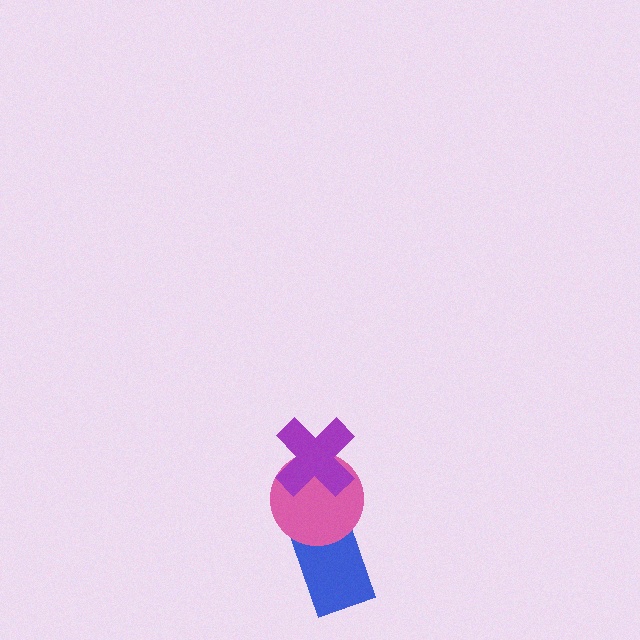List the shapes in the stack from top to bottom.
From top to bottom: the purple cross, the pink circle, the blue rectangle.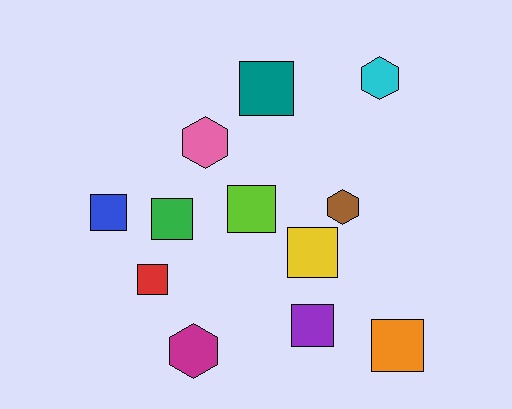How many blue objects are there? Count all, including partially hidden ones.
There is 1 blue object.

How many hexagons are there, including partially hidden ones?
There are 4 hexagons.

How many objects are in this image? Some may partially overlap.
There are 12 objects.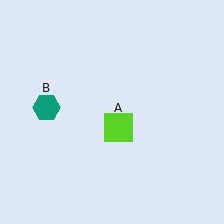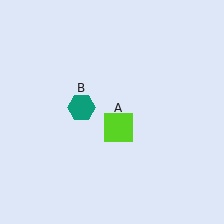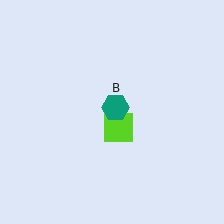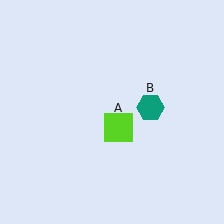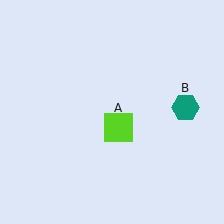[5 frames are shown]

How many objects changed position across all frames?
1 object changed position: teal hexagon (object B).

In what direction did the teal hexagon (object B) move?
The teal hexagon (object B) moved right.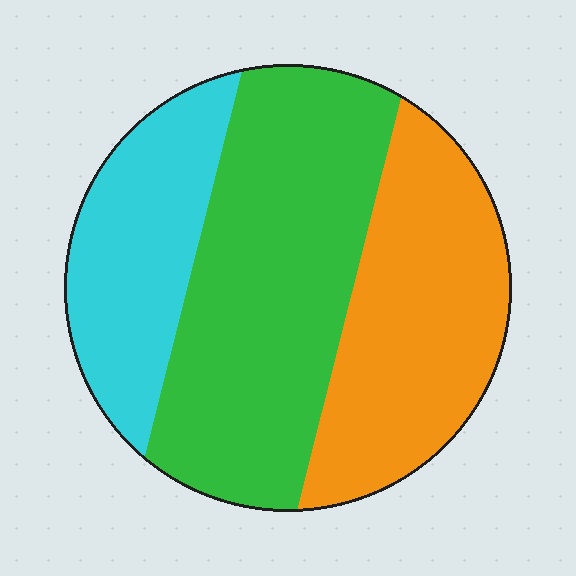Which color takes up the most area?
Green, at roughly 45%.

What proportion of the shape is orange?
Orange takes up between a sixth and a third of the shape.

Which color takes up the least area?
Cyan, at roughly 25%.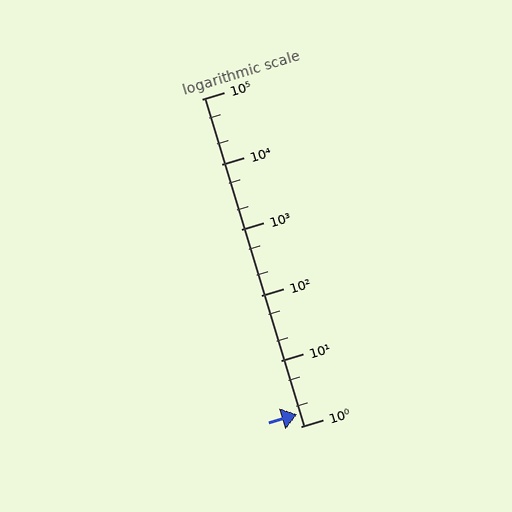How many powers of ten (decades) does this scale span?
The scale spans 5 decades, from 1 to 100000.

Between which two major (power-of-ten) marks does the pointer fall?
The pointer is between 1 and 10.